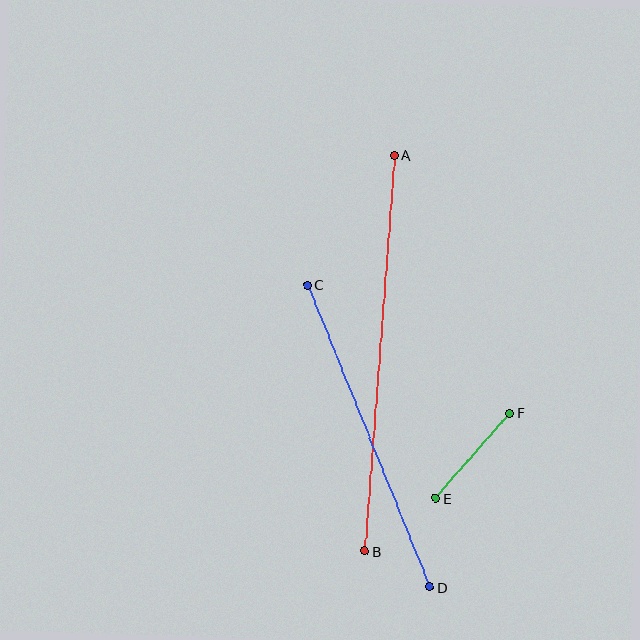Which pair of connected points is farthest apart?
Points A and B are farthest apart.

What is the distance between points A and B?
The distance is approximately 397 pixels.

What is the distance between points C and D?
The distance is approximately 326 pixels.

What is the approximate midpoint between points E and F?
The midpoint is at approximately (473, 456) pixels.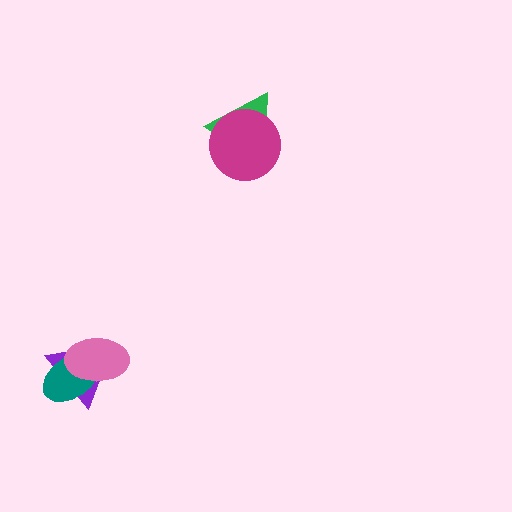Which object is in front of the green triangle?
The magenta circle is in front of the green triangle.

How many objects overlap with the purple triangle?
2 objects overlap with the purple triangle.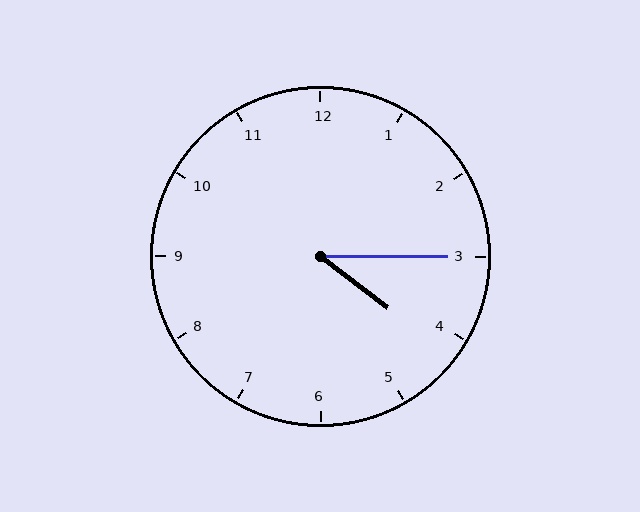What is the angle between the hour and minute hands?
Approximately 38 degrees.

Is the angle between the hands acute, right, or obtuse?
It is acute.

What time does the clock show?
4:15.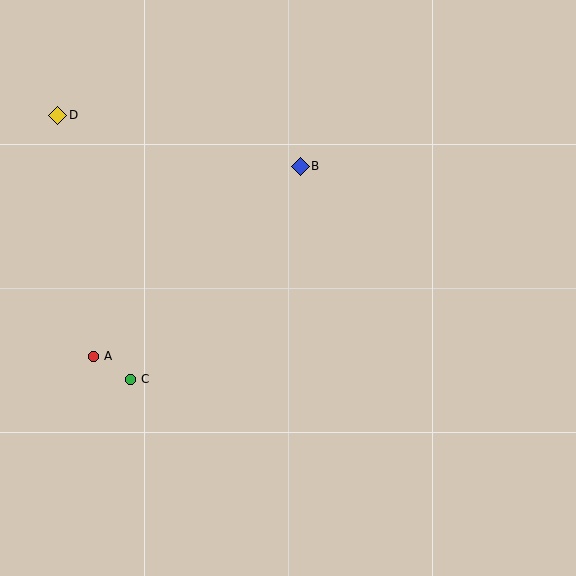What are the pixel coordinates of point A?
Point A is at (93, 356).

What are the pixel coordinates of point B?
Point B is at (300, 166).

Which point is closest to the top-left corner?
Point D is closest to the top-left corner.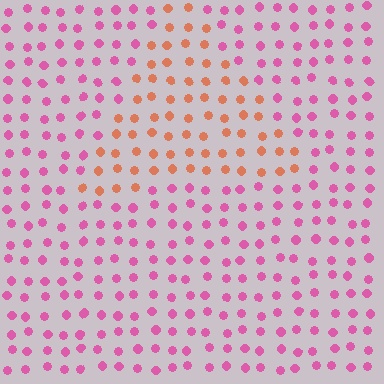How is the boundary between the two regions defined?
The boundary is defined purely by a slight shift in hue (about 51 degrees). Spacing, size, and orientation are identical on both sides.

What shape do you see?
I see a triangle.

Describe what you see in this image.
The image is filled with small pink elements in a uniform arrangement. A triangle-shaped region is visible where the elements are tinted to a slightly different hue, forming a subtle color boundary.